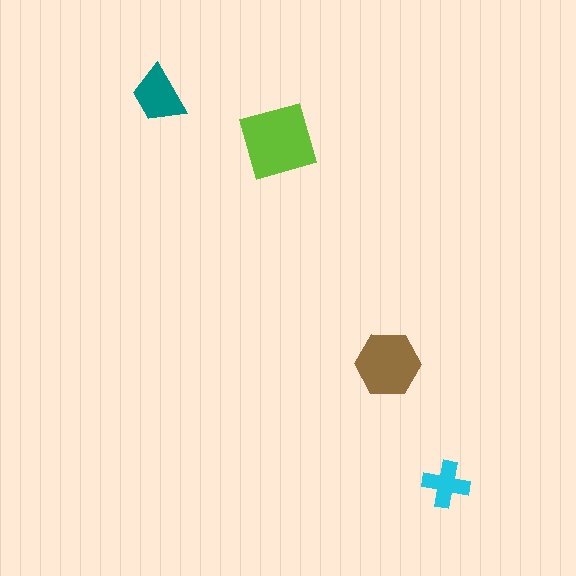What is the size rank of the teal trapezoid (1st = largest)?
3rd.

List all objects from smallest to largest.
The cyan cross, the teal trapezoid, the brown hexagon, the lime diamond.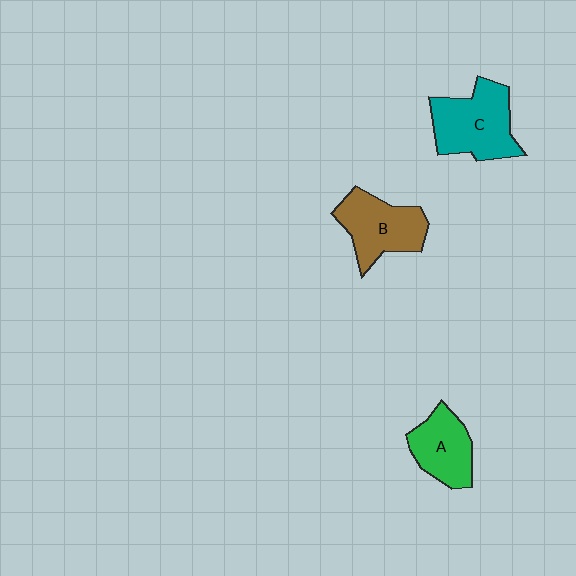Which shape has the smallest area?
Shape A (green).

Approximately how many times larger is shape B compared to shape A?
Approximately 1.2 times.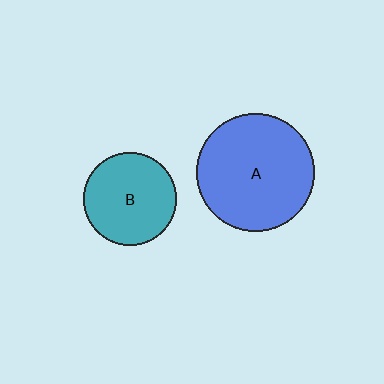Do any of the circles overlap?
No, none of the circles overlap.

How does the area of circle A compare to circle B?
Approximately 1.6 times.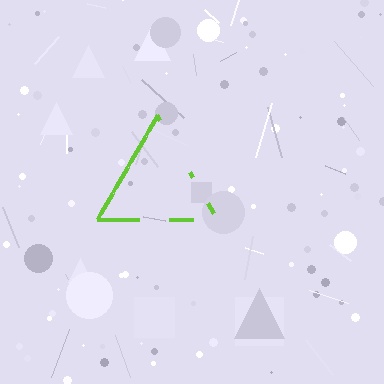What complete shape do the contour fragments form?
The contour fragments form a triangle.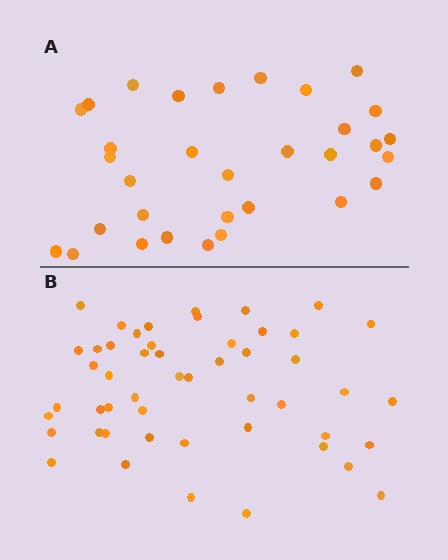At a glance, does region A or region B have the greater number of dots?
Region B (the bottom region) has more dots.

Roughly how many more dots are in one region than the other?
Region B has approximately 20 more dots than region A.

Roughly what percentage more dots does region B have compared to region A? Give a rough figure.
About 55% more.